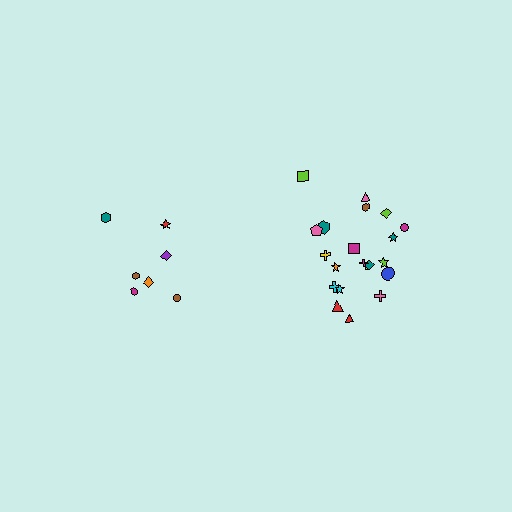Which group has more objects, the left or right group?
The right group.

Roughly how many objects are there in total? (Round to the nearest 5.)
Roughly 30 objects in total.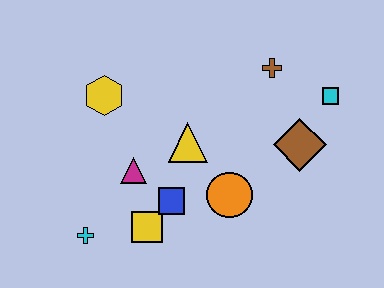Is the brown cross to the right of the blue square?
Yes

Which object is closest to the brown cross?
The cyan square is closest to the brown cross.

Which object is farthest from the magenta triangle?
The cyan square is farthest from the magenta triangle.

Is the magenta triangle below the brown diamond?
Yes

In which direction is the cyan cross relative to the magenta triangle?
The cyan cross is below the magenta triangle.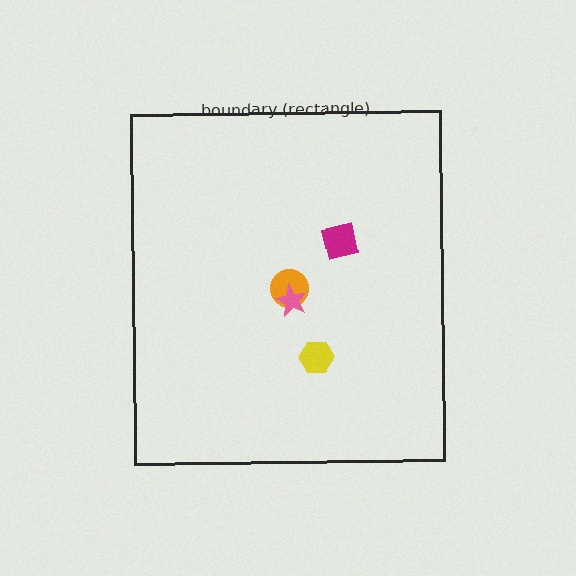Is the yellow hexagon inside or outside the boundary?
Inside.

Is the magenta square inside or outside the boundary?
Inside.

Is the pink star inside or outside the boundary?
Inside.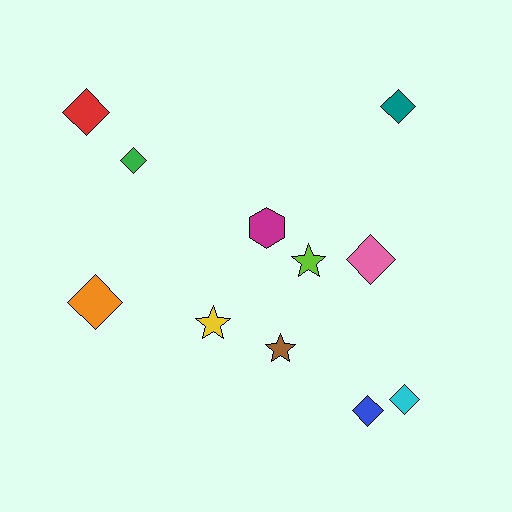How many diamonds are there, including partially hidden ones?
There are 7 diamonds.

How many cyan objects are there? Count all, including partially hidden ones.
There is 1 cyan object.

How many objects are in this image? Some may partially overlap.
There are 11 objects.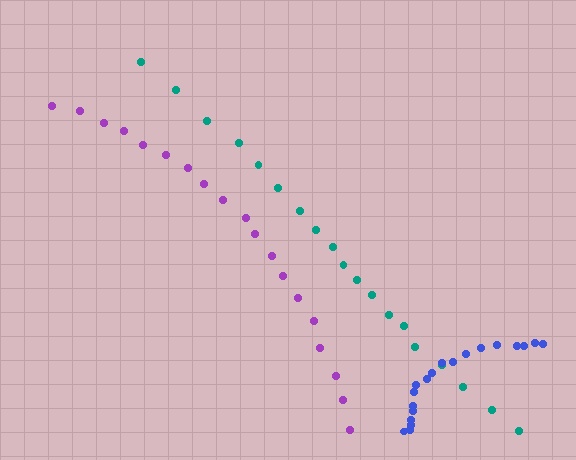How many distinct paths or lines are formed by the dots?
There are 3 distinct paths.